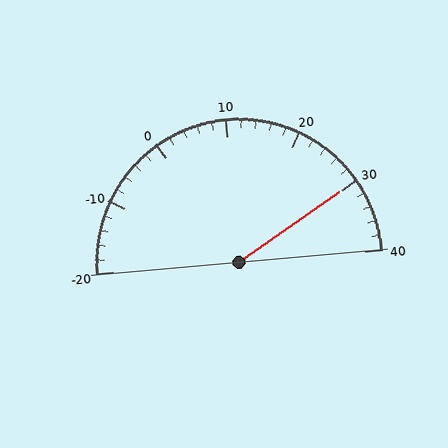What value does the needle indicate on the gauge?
The needle indicates approximately 30.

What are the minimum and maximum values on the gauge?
The gauge ranges from -20 to 40.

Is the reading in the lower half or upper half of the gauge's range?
The reading is in the upper half of the range (-20 to 40).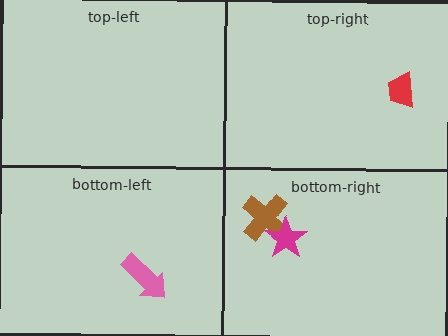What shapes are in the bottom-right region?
The brown cross, the magenta star.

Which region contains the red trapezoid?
The top-right region.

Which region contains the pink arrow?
The bottom-left region.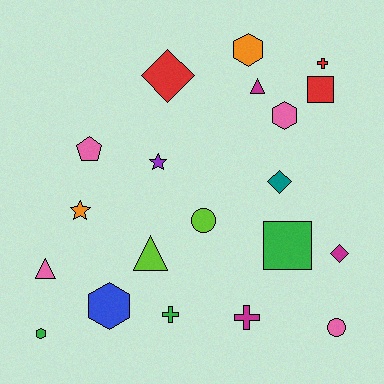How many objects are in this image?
There are 20 objects.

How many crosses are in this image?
There are 3 crosses.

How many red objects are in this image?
There are 3 red objects.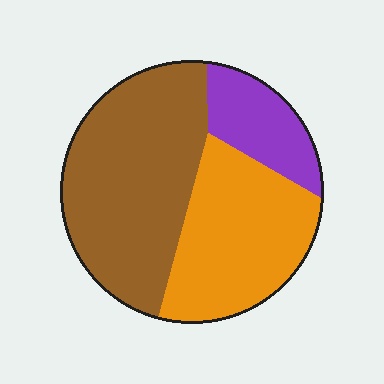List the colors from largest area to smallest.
From largest to smallest: brown, orange, purple.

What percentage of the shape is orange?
Orange takes up about three eighths (3/8) of the shape.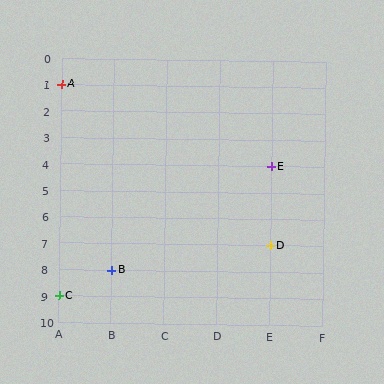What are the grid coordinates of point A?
Point A is at grid coordinates (A, 1).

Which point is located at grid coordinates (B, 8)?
Point B is at (B, 8).